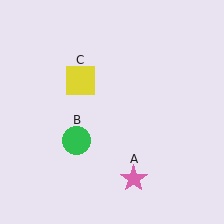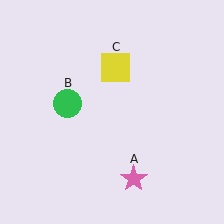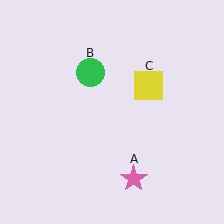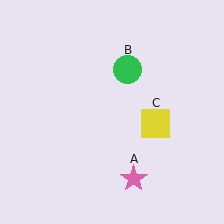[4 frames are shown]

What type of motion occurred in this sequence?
The green circle (object B), yellow square (object C) rotated clockwise around the center of the scene.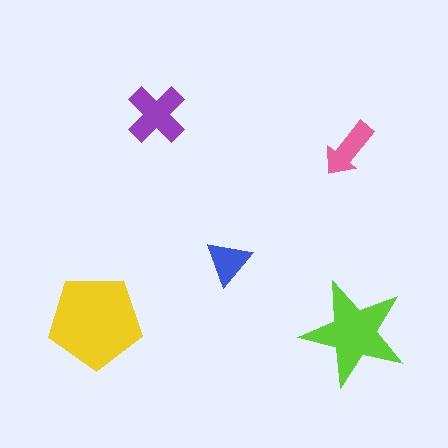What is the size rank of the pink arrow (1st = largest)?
4th.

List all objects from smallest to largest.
The blue triangle, the pink arrow, the purple cross, the lime star, the yellow pentagon.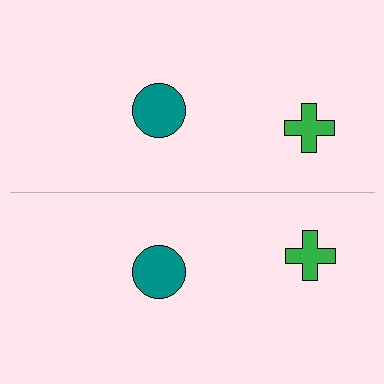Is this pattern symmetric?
Yes, this pattern has bilateral (reflection) symmetry.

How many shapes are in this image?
There are 4 shapes in this image.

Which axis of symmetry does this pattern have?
The pattern has a horizontal axis of symmetry running through the center of the image.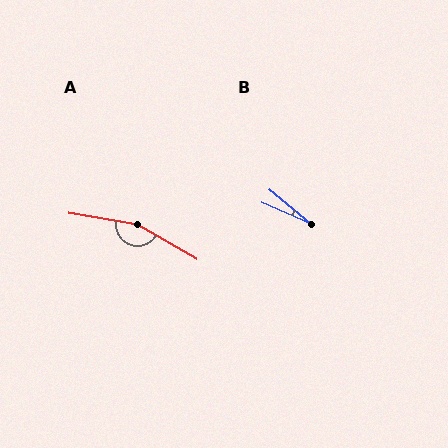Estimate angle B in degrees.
Approximately 16 degrees.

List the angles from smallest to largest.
B (16°), A (159°).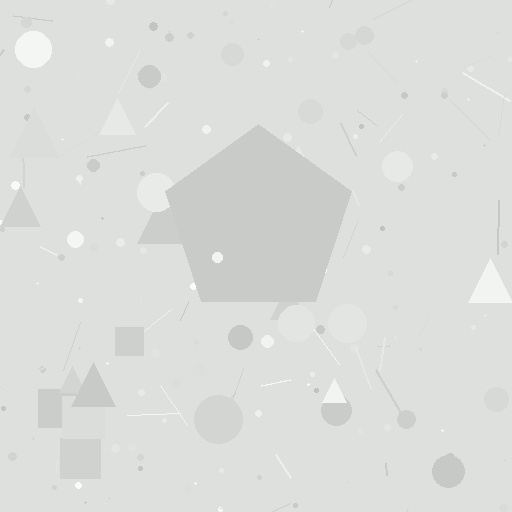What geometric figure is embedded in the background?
A pentagon is embedded in the background.